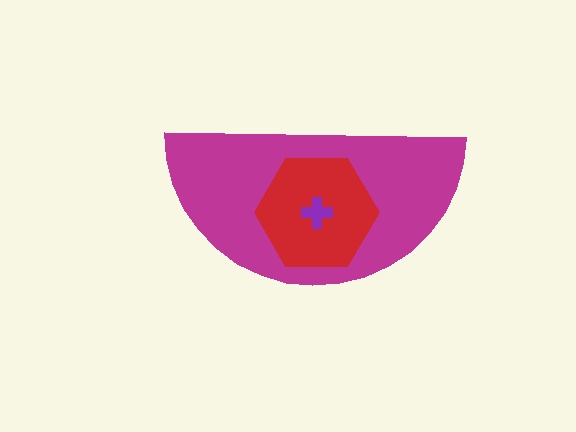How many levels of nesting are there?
3.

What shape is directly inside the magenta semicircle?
The red hexagon.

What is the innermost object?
The purple cross.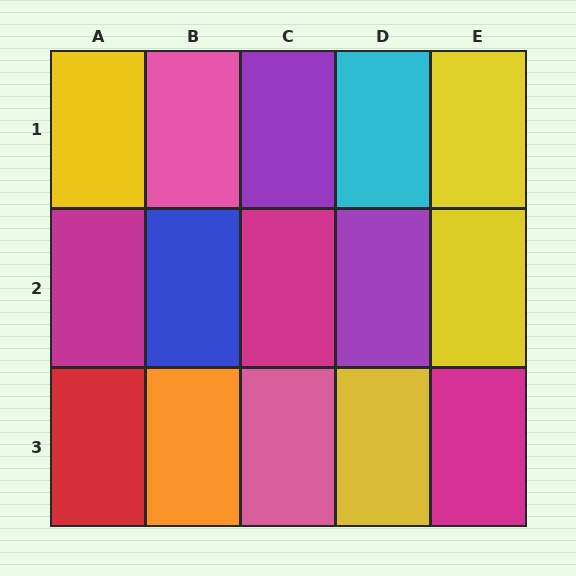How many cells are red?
1 cell is red.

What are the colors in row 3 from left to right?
Red, orange, pink, yellow, magenta.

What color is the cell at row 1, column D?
Cyan.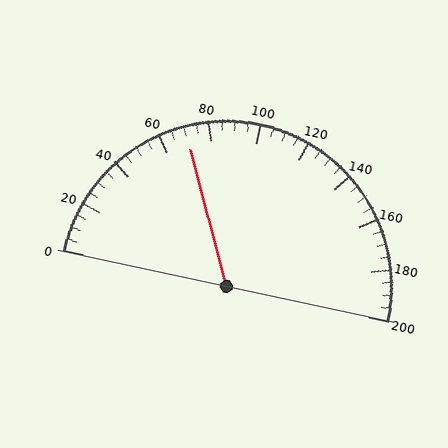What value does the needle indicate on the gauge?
The needle indicates approximately 70.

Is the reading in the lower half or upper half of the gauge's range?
The reading is in the lower half of the range (0 to 200).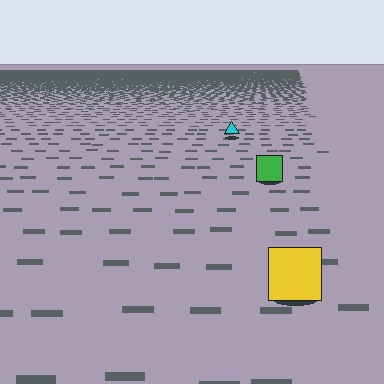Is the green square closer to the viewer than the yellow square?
No. The yellow square is closer — you can tell from the texture gradient: the ground texture is coarser near it.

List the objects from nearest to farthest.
From nearest to farthest: the yellow square, the green square, the cyan triangle.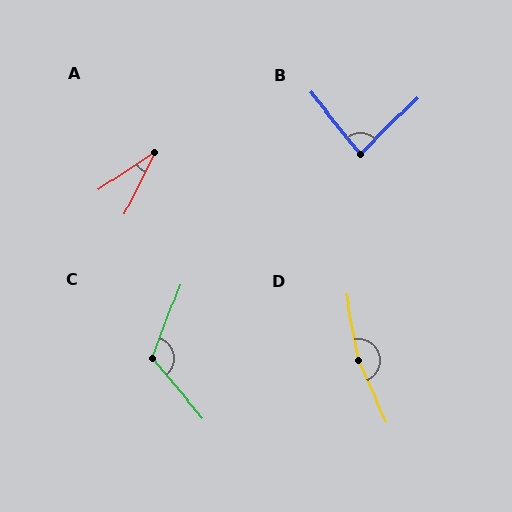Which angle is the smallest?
A, at approximately 30 degrees.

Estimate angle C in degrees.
Approximately 119 degrees.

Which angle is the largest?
D, at approximately 166 degrees.